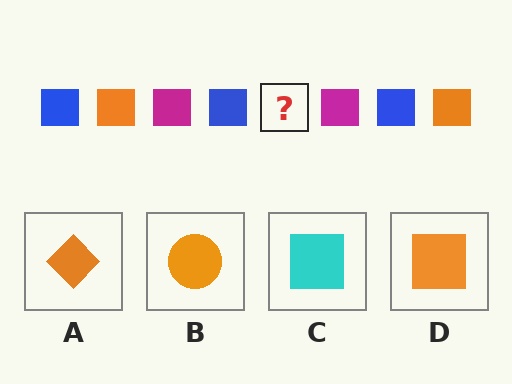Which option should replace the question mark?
Option D.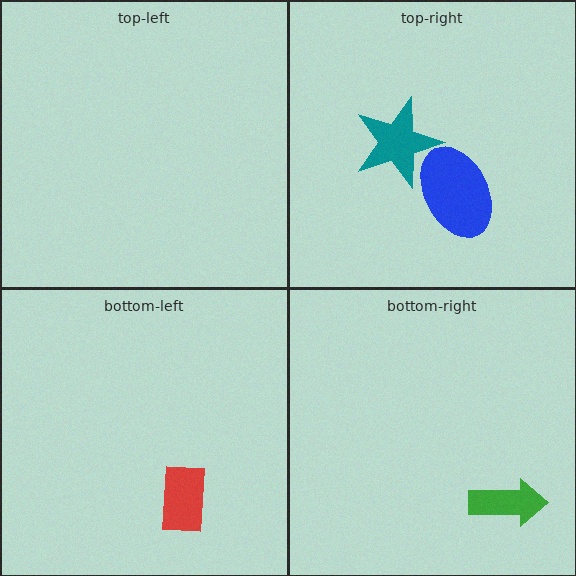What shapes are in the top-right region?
The teal star, the blue ellipse.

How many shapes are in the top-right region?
2.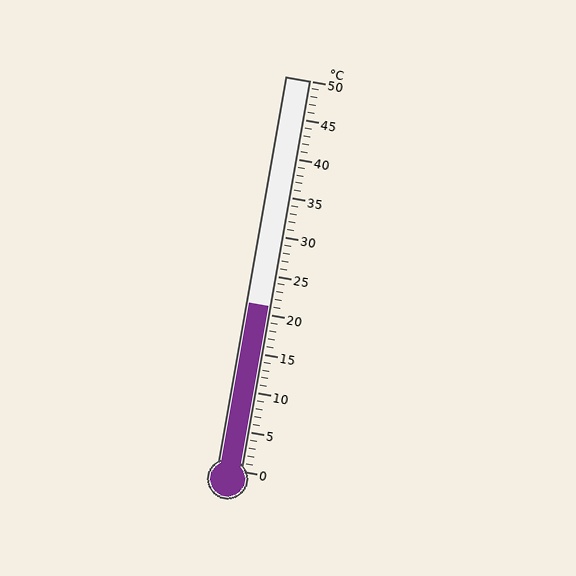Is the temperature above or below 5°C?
The temperature is above 5°C.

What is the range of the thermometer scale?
The thermometer scale ranges from 0°C to 50°C.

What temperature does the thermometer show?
The thermometer shows approximately 21°C.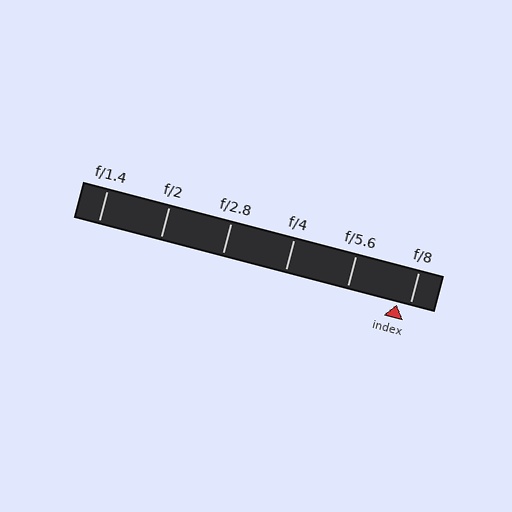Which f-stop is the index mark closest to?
The index mark is closest to f/8.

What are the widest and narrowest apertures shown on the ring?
The widest aperture shown is f/1.4 and the narrowest is f/8.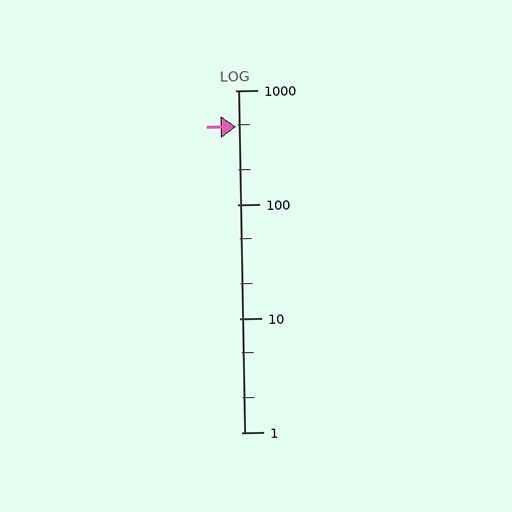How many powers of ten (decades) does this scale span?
The scale spans 3 decades, from 1 to 1000.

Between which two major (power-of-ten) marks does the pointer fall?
The pointer is between 100 and 1000.